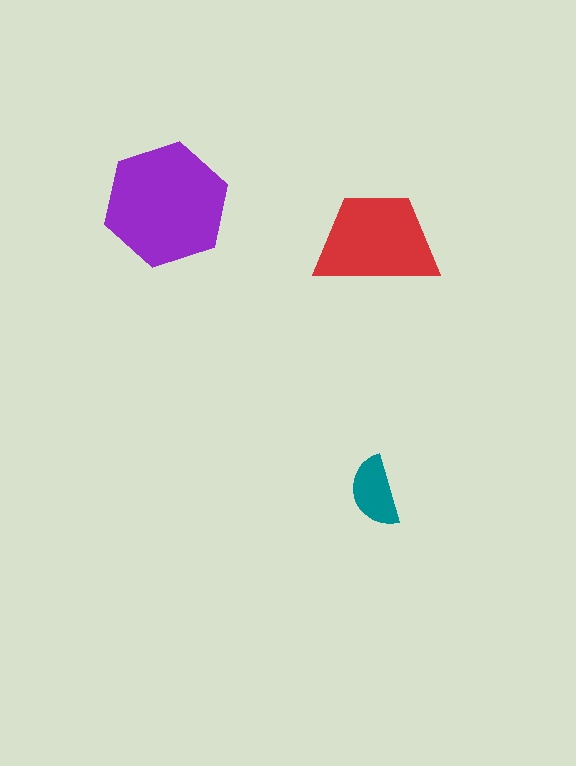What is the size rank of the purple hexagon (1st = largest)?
1st.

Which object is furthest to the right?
The red trapezoid is rightmost.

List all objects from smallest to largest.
The teal semicircle, the red trapezoid, the purple hexagon.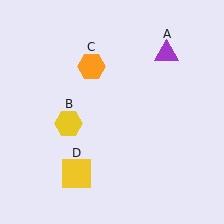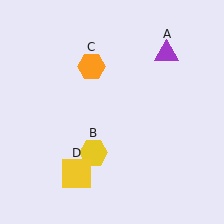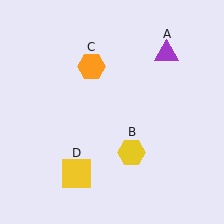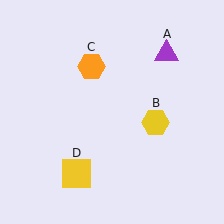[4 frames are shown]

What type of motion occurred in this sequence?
The yellow hexagon (object B) rotated counterclockwise around the center of the scene.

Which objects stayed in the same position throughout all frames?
Purple triangle (object A) and orange hexagon (object C) and yellow square (object D) remained stationary.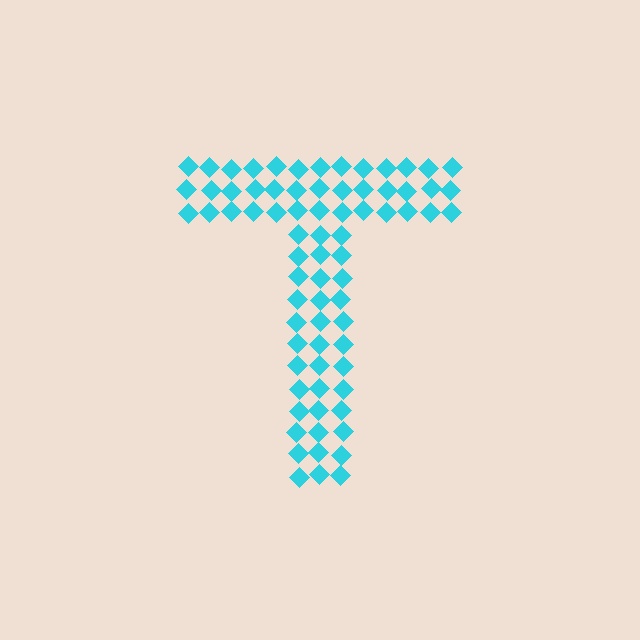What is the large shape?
The large shape is the letter T.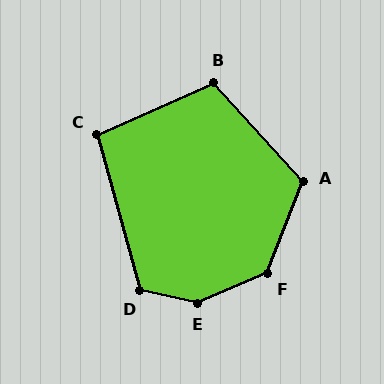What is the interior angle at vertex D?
Approximately 118 degrees (obtuse).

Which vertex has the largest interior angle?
E, at approximately 144 degrees.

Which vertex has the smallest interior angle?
C, at approximately 98 degrees.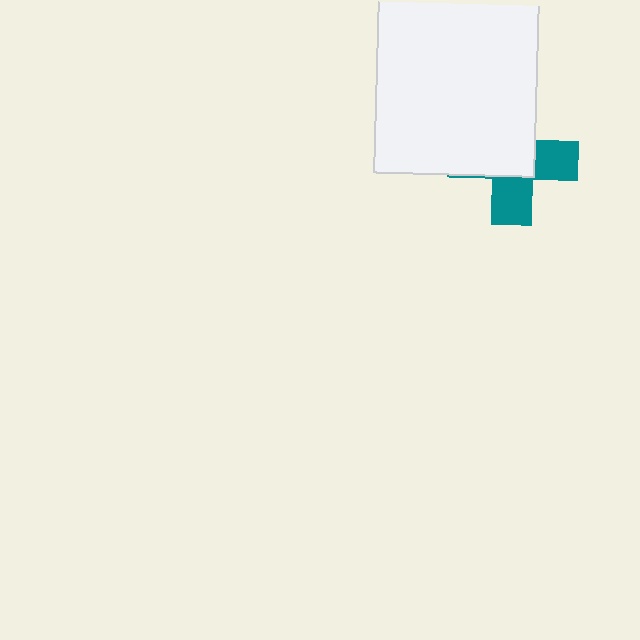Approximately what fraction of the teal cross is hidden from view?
Roughly 58% of the teal cross is hidden behind the white rectangle.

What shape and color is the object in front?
The object in front is a white rectangle.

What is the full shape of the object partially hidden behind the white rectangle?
The partially hidden object is a teal cross.